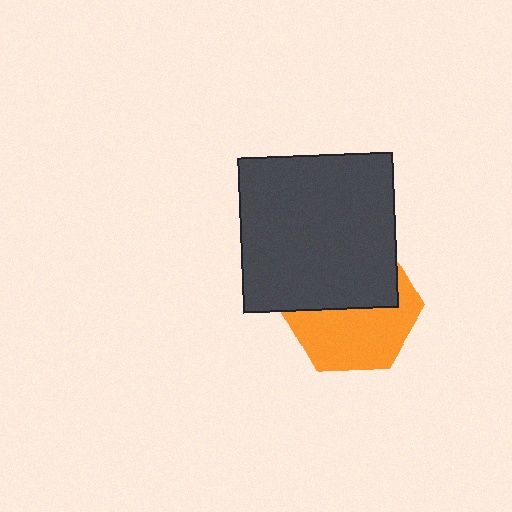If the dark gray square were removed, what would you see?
You would see the complete orange hexagon.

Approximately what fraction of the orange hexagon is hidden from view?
Roughly 49% of the orange hexagon is hidden behind the dark gray square.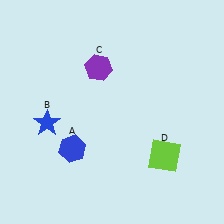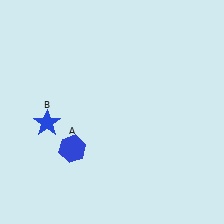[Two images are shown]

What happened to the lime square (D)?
The lime square (D) was removed in Image 2. It was in the bottom-right area of Image 1.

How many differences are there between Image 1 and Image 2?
There are 2 differences between the two images.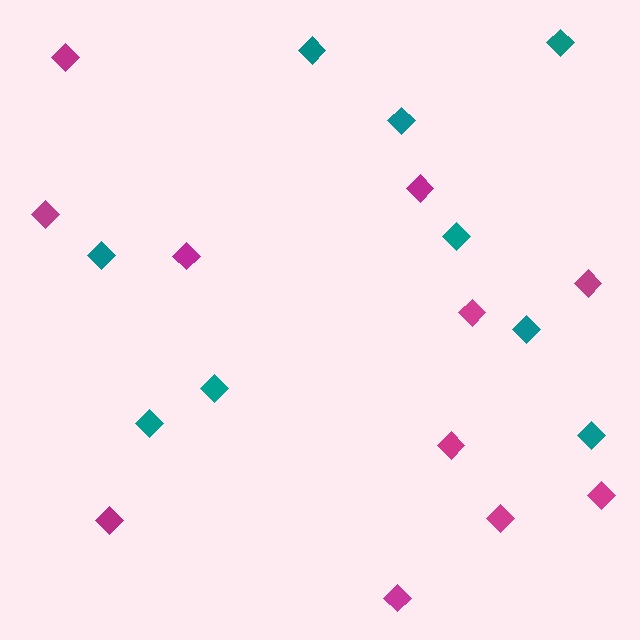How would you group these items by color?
There are 2 groups: one group of magenta diamonds (11) and one group of teal diamonds (9).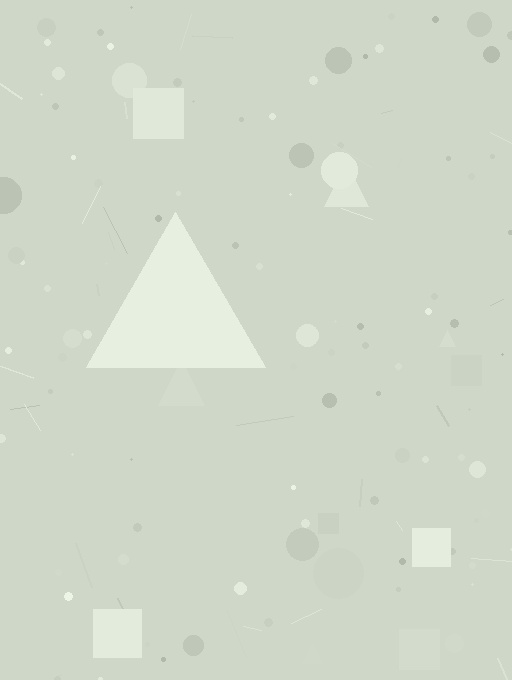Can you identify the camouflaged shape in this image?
The camouflaged shape is a triangle.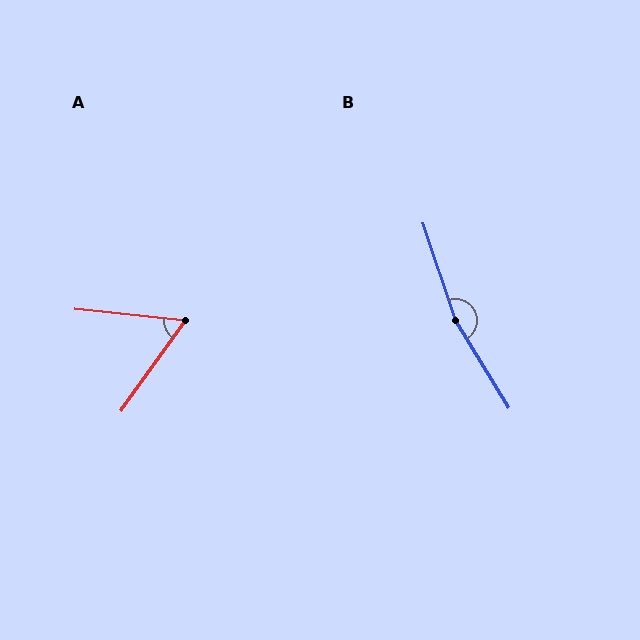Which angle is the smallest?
A, at approximately 61 degrees.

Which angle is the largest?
B, at approximately 167 degrees.